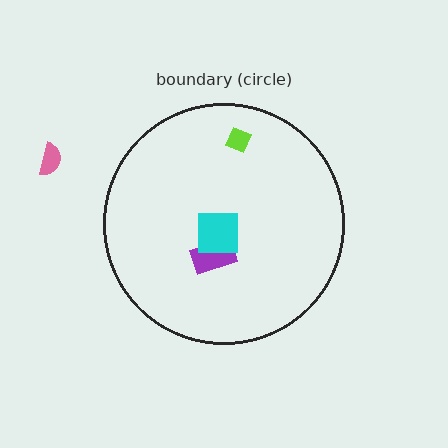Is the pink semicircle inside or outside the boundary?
Outside.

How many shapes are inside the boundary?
3 inside, 1 outside.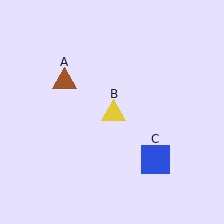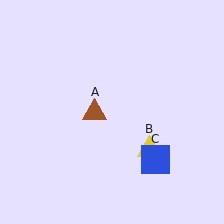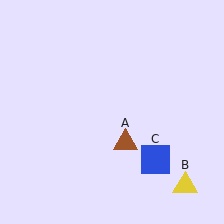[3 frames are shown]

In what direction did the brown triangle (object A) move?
The brown triangle (object A) moved down and to the right.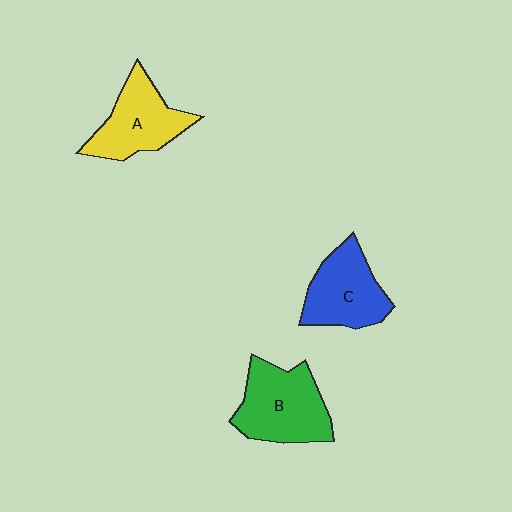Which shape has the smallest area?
Shape A (yellow).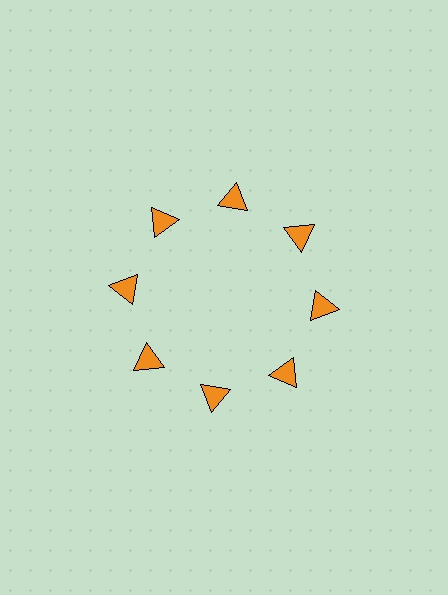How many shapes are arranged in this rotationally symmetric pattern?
There are 8 shapes, arranged in 8 groups of 1.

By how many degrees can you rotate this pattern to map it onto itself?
The pattern maps onto itself every 45 degrees of rotation.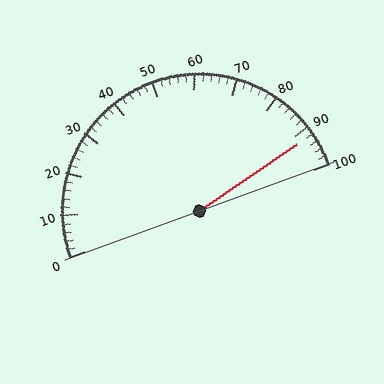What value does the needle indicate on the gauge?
The needle indicates approximately 92.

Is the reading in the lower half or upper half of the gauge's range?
The reading is in the upper half of the range (0 to 100).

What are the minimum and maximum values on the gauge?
The gauge ranges from 0 to 100.